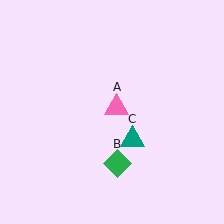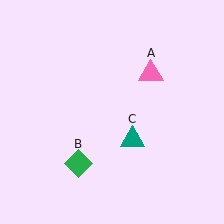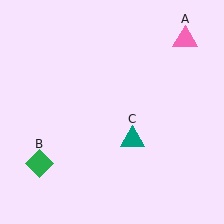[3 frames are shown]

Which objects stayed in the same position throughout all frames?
Teal triangle (object C) remained stationary.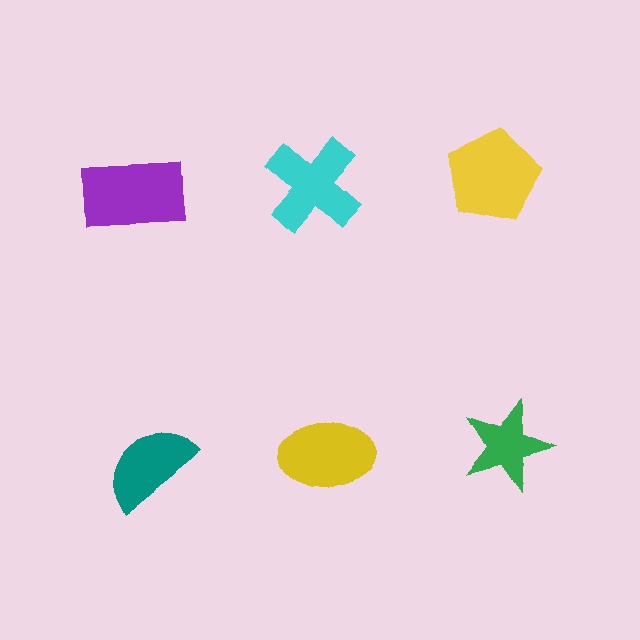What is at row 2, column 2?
A yellow ellipse.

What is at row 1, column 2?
A cyan cross.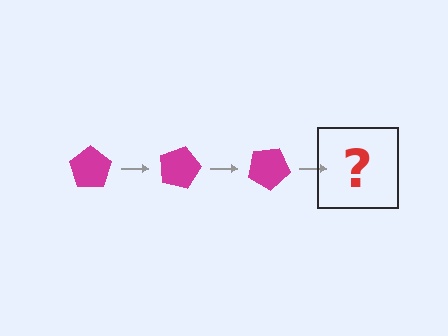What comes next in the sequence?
The next element should be a magenta pentagon rotated 45 degrees.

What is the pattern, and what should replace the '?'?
The pattern is that the pentagon rotates 15 degrees each step. The '?' should be a magenta pentagon rotated 45 degrees.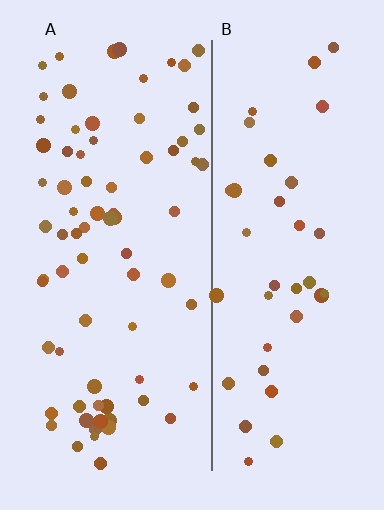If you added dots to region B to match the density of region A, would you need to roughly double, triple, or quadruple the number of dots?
Approximately double.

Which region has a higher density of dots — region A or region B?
A (the left).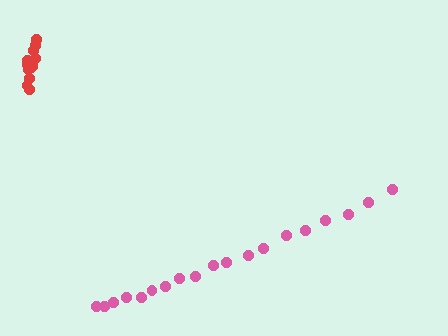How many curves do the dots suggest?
There are 2 distinct paths.